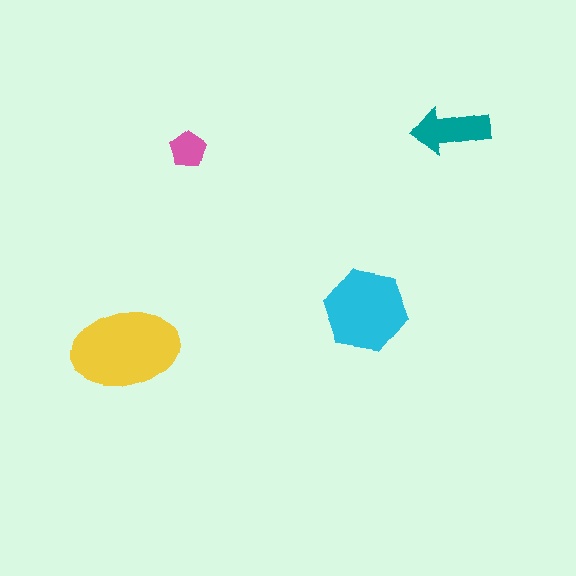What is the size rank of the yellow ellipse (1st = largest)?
1st.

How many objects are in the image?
There are 4 objects in the image.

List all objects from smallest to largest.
The pink pentagon, the teal arrow, the cyan hexagon, the yellow ellipse.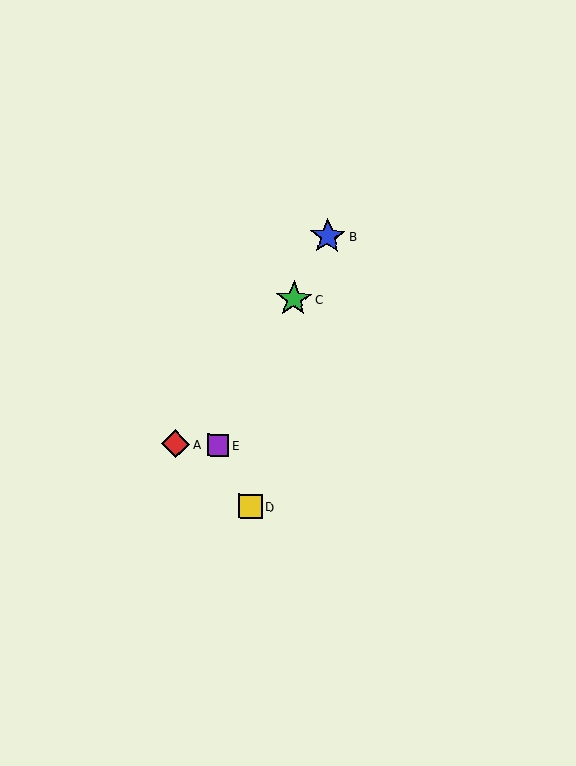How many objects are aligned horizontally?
2 objects (A, E) are aligned horizontally.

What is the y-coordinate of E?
Object E is at y≈445.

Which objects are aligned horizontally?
Objects A, E are aligned horizontally.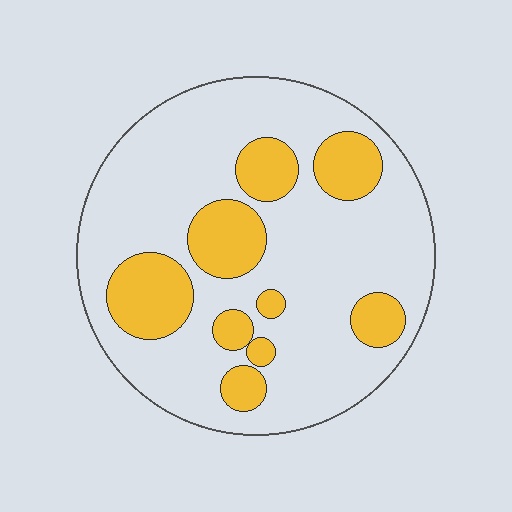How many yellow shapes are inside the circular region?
9.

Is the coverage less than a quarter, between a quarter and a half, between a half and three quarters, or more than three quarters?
Less than a quarter.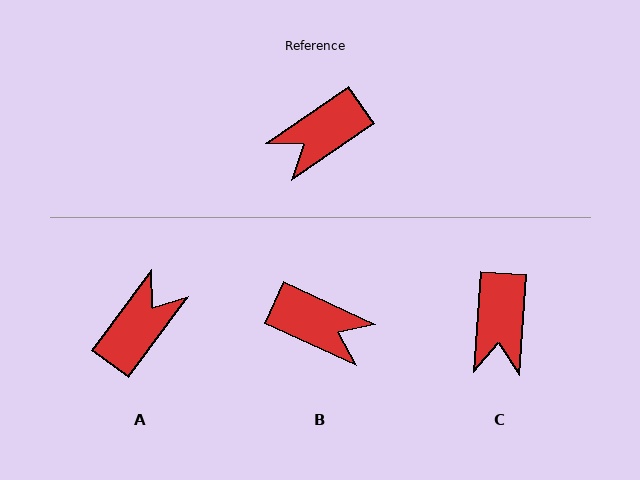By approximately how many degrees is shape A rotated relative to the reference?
Approximately 161 degrees clockwise.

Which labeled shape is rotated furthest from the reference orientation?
A, about 161 degrees away.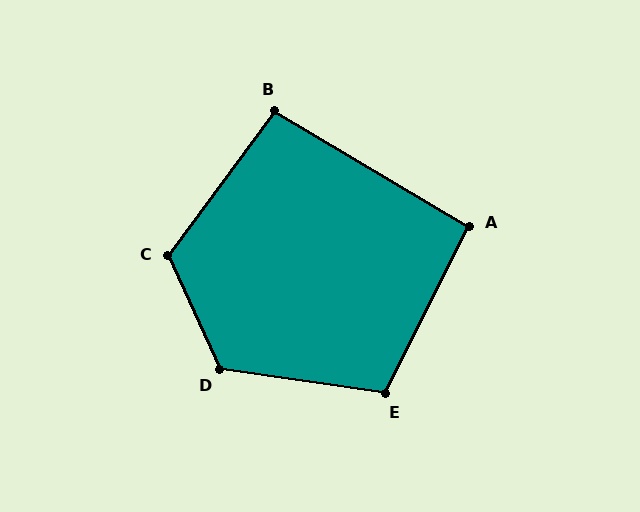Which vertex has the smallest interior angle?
A, at approximately 94 degrees.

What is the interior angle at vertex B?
Approximately 96 degrees (obtuse).